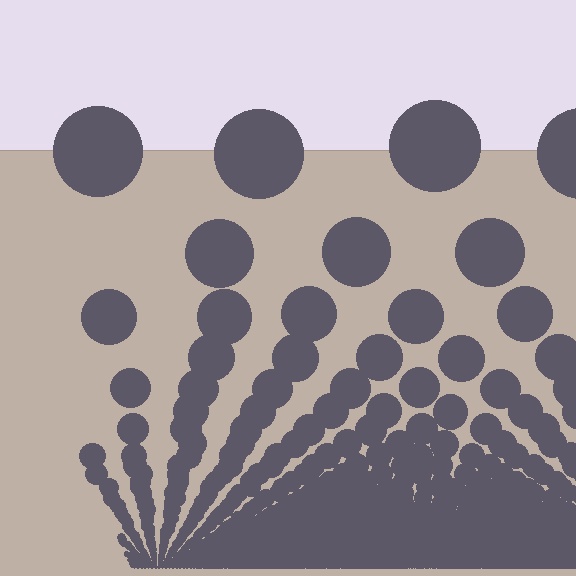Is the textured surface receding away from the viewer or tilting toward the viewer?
The surface appears to tilt toward the viewer. Texture elements get larger and sparser toward the top.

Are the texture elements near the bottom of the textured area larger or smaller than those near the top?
Smaller. The gradient is inverted — elements near the bottom are smaller and denser.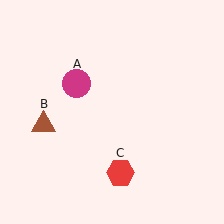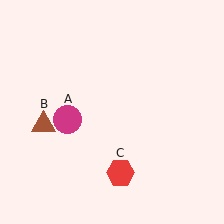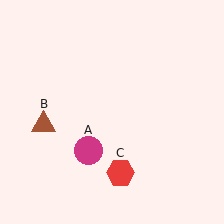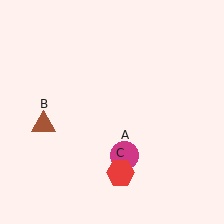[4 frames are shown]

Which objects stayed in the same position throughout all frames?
Brown triangle (object B) and red hexagon (object C) remained stationary.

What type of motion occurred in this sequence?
The magenta circle (object A) rotated counterclockwise around the center of the scene.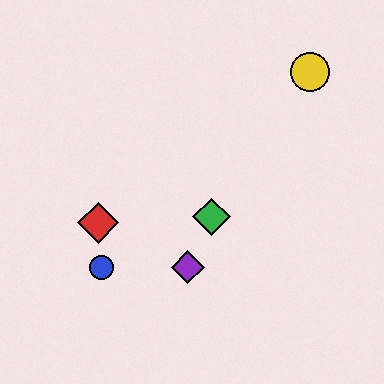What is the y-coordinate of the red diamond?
The red diamond is at y≈223.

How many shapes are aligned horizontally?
2 shapes (the blue circle, the purple diamond) are aligned horizontally.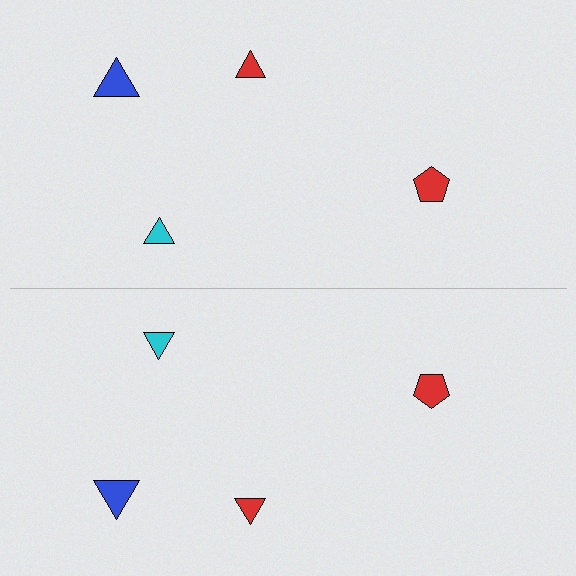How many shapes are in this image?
There are 8 shapes in this image.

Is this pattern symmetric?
Yes, this pattern has bilateral (reflection) symmetry.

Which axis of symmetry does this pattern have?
The pattern has a horizontal axis of symmetry running through the center of the image.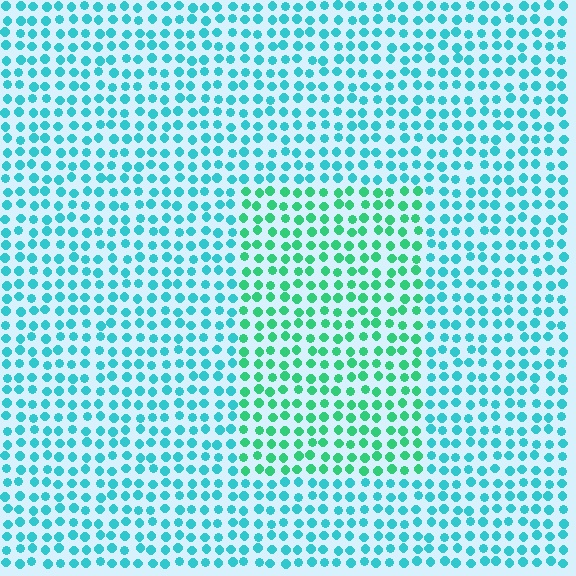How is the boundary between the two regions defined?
The boundary is defined purely by a slight shift in hue (about 35 degrees). Spacing, size, and orientation are identical on both sides.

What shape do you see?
I see a rectangle.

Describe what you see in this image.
The image is filled with small cyan elements in a uniform arrangement. A rectangle-shaped region is visible where the elements are tinted to a slightly different hue, forming a subtle color boundary.